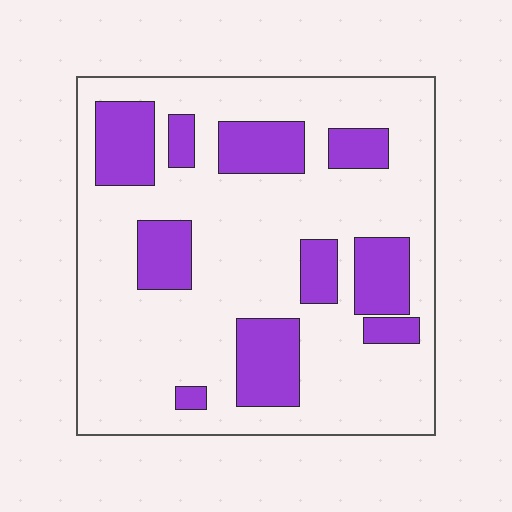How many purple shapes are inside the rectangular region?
10.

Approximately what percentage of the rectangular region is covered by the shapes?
Approximately 25%.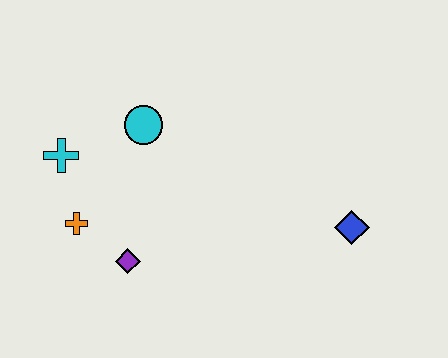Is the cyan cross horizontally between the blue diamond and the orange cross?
No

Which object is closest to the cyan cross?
The orange cross is closest to the cyan cross.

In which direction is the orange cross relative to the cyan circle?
The orange cross is below the cyan circle.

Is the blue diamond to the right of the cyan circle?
Yes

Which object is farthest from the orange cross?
The blue diamond is farthest from the orange cross.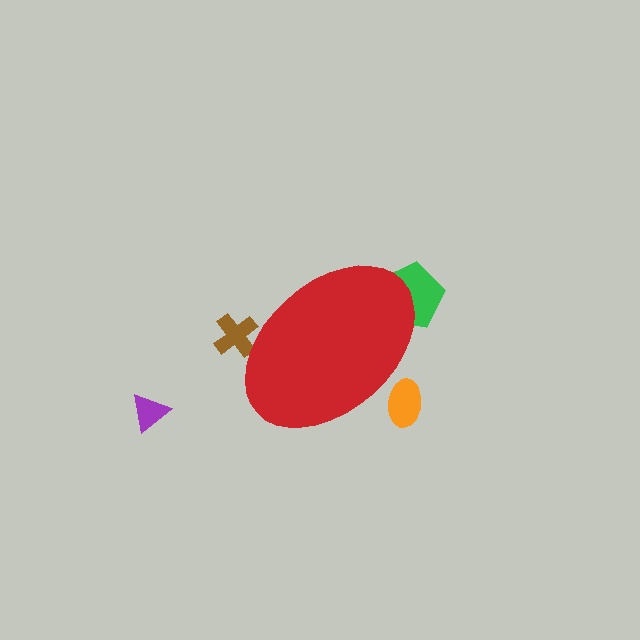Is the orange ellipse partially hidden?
Yes, the orange ellipse is partially hidden behind the red ellipse.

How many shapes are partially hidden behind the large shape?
3 shapes are partially hidden.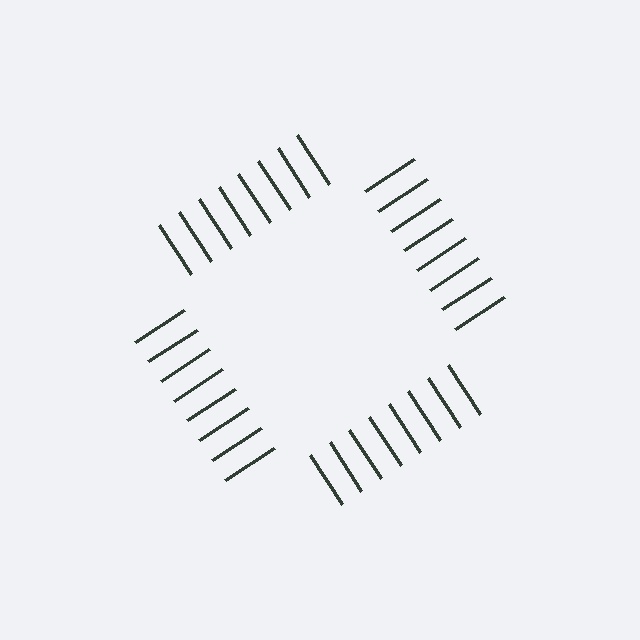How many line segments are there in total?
32 — 8 along each of the 4 edges.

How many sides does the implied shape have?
4 sides — the line-ends trace a square.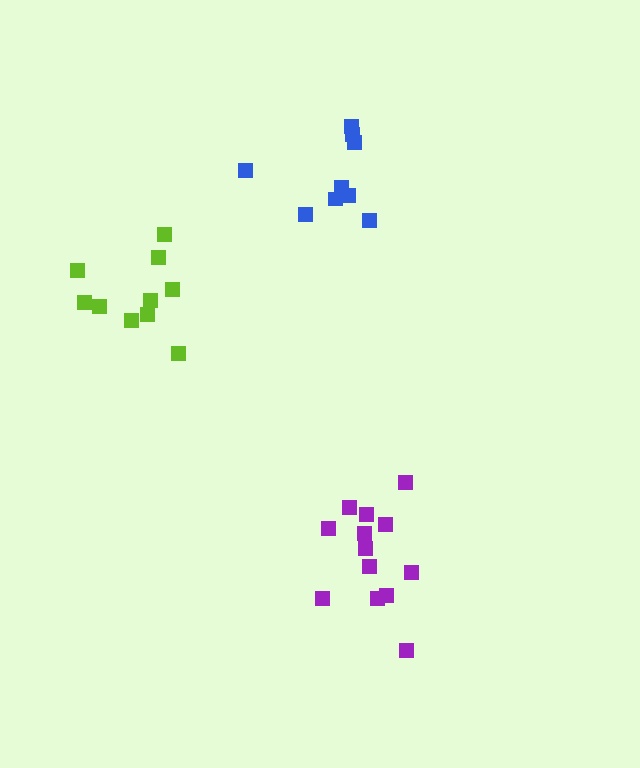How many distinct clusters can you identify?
There are 3 distinct clusters.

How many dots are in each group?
Group 1: 9 dots, Group 2: 13 dots, Group 3: 10 dots (32 total).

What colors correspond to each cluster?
The clusters are colored: blue, purple, lime.